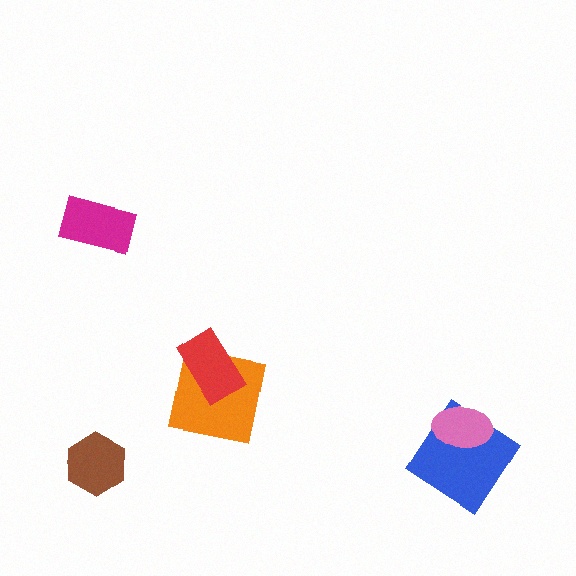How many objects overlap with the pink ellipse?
1 object overlaps with the pink ellipse.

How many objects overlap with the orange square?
1 object overlaps with the orange square.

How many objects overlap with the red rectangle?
1 object overlaps with the red rectangle.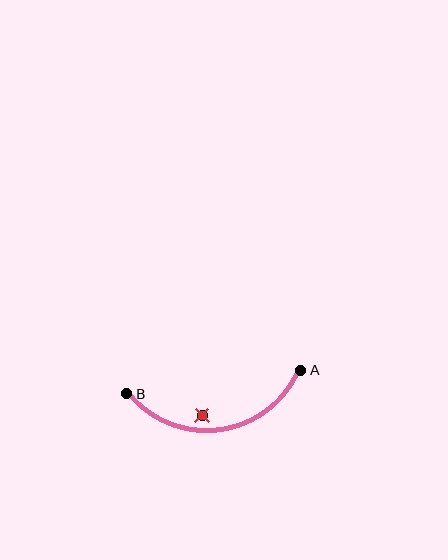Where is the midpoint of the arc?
The arc midpoint is the point on the curve farthest from the straight line joining A and B. It sits below that line.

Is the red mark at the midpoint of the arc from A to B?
No — the red mark does not lie on the arc at all. It sits slightly inside the curve.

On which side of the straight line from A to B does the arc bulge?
The arc bulges below the straight line connecting A and B.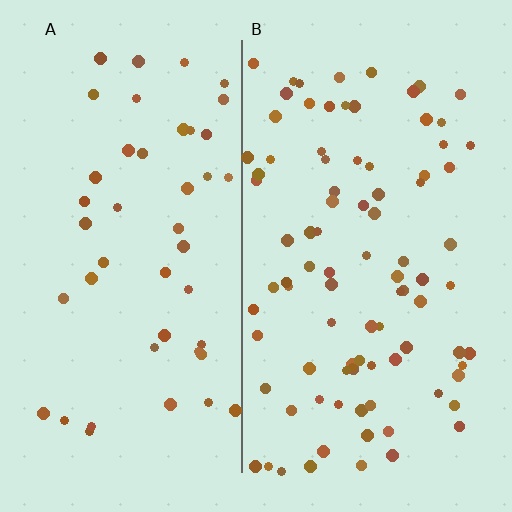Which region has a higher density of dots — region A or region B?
B (the right).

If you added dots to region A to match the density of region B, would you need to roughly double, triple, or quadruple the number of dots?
Approximately double.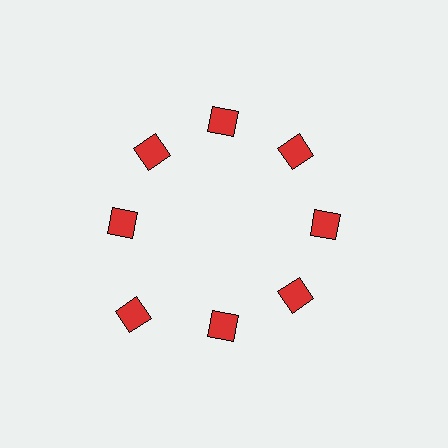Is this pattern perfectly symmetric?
No. The 8 red squares are arranged in a ring, but one element near the 8 o'clock position is pushed outward from the center, breaking the 8-fold rotational symmetry.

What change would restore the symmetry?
The symmetry would be restored by moving it inward, back onto the ring so that all 8 squares sit at equal angles and equal distance from the center.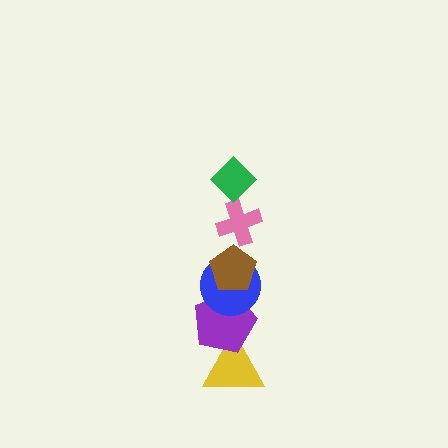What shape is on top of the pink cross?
The green diamond is on top of the pink cross.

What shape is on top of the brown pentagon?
The pink cross is on top of the brown pentagon.